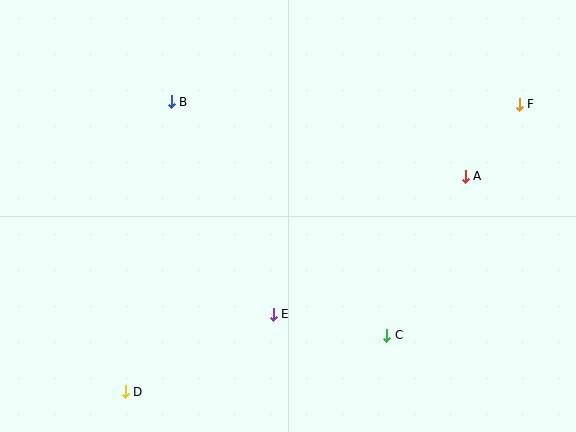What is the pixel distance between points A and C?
The distance between A and C is 177 pixels.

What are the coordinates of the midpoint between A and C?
The midpoint between A and C is at (426, 256).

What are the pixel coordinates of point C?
Point C is at (387, 335).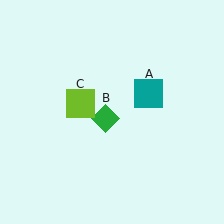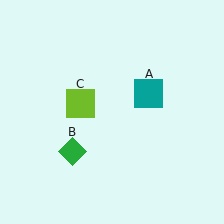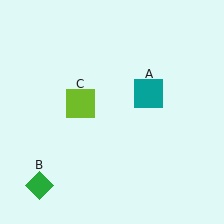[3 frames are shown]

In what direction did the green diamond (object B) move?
The green diamond (object B) moved down and to the left.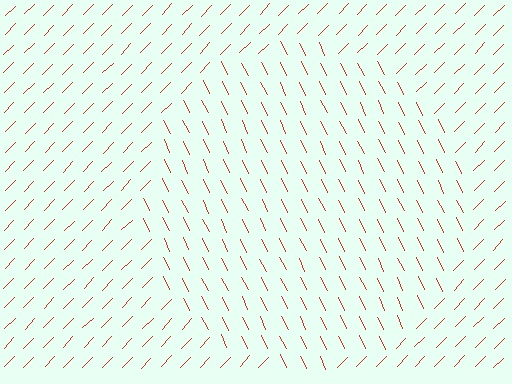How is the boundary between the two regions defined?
The boundary is defined purely by a change in line orientation (approximately 70 degrees difference). All lines are the same color and thickness.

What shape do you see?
I see a circle.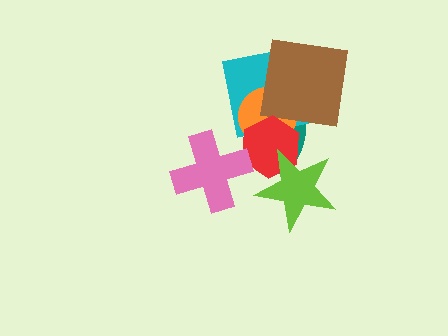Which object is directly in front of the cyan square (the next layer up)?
The orange circle is directly in front of the cyan square.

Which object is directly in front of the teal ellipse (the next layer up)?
The cyan square is directly in front of the teal ellipse.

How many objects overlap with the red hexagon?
5 objects overlap with the red hexagon.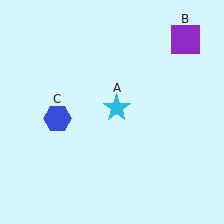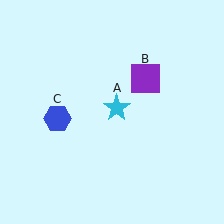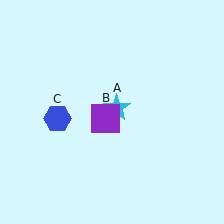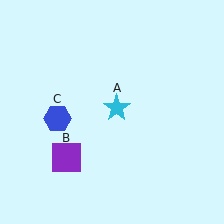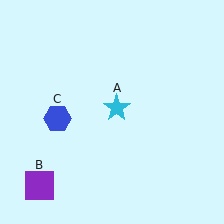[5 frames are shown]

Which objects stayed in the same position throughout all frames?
Cyan star (object A) and blue hexagon (object C) remained stationary.